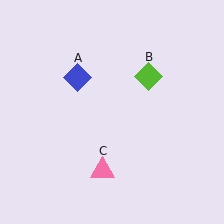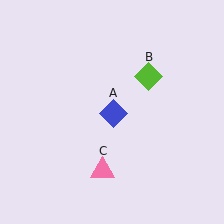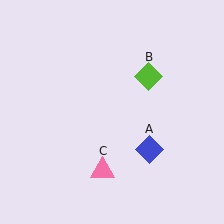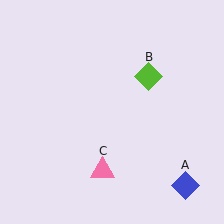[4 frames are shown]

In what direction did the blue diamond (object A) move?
The blue diamond (object A) moved down and to the right.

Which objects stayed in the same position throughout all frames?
Lime diamond (object B) and pink triangle (object C) remained stationary.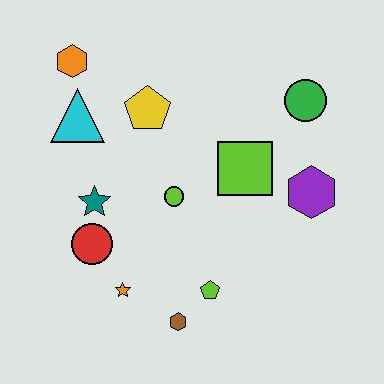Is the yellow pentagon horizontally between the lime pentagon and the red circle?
Yes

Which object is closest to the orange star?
The red circle is closest to the orange star.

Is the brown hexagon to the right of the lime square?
No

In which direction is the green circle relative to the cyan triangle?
The green circle is to the right of the cyan triangle.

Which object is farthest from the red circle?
The green circle is farthest from the red circle.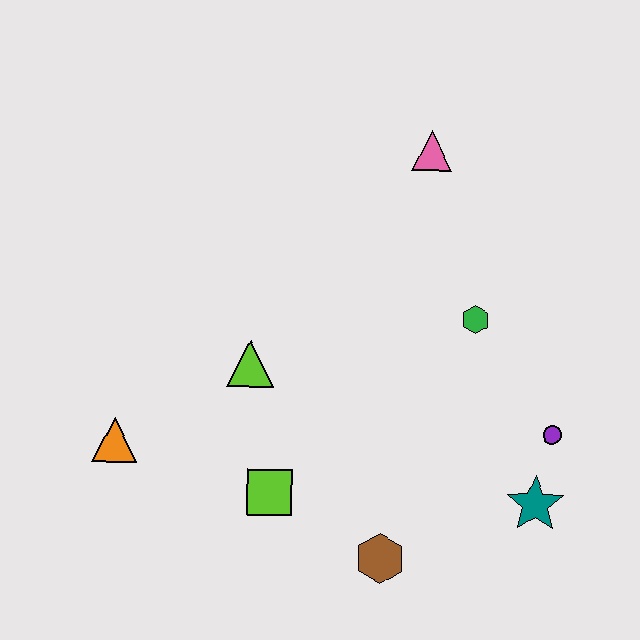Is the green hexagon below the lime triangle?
No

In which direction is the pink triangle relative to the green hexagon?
The pink triangle is above the green hexagon.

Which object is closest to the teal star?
The purple circle is closest to the teal star.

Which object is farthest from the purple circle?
The orange triangle is farthest from the purple circle.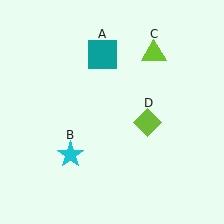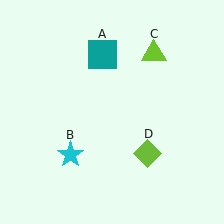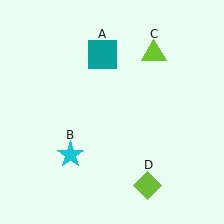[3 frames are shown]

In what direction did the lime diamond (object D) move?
The lime diamond (object D) moved down.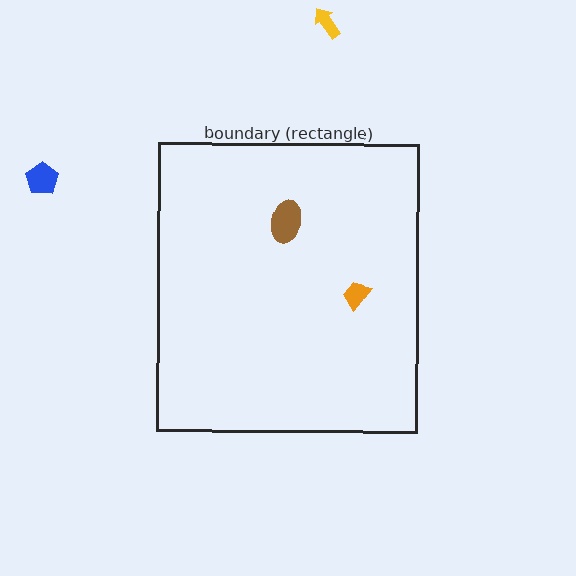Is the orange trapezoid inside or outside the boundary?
Inside.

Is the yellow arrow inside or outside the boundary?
Outside.